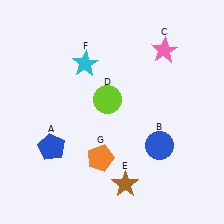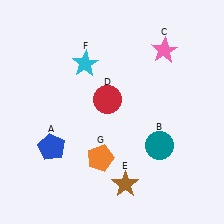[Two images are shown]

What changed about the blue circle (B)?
In Image 1, B is blue. In Image 2, it changed to teal.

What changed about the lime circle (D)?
In Image 1, D is lime. In Image 2, it changed to red.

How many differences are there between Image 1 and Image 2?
There are 2 differences between the two images.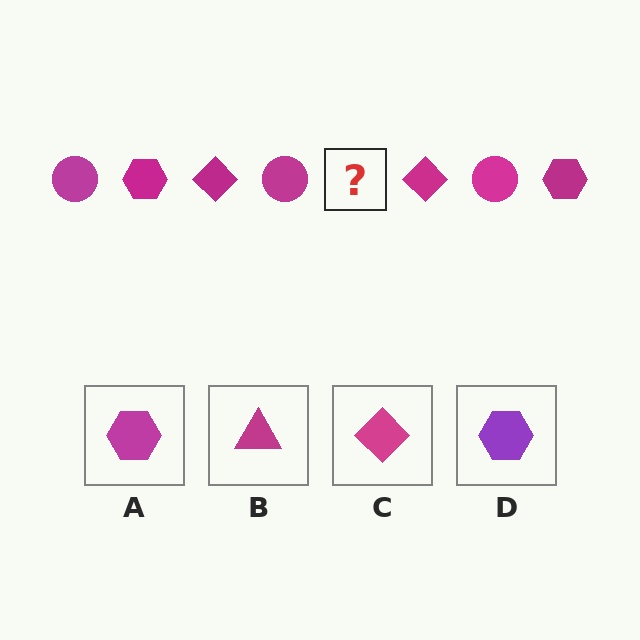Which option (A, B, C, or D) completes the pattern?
A.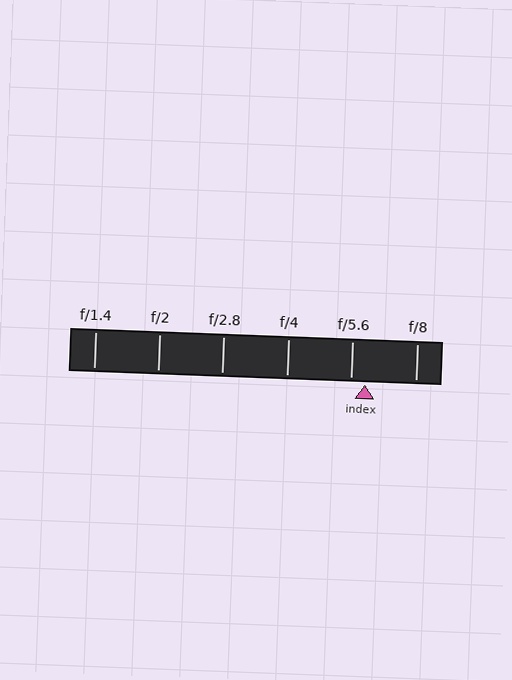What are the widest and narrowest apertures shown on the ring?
The widest aperture shown is f/1.4 and the narrowest is f/8.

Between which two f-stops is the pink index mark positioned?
The index mark is between f/5.6 and f/8.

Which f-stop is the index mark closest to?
The index mark is closest to f/5.6.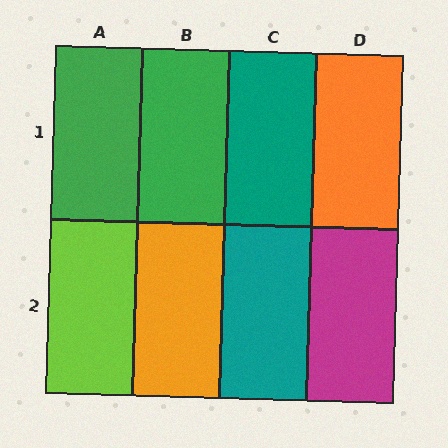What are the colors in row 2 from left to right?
Lime, orange, teal, magenta.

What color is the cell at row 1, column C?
Teal.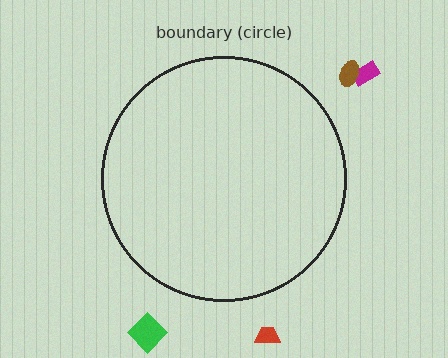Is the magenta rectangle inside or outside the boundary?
Outside.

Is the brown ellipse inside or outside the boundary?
Outside.